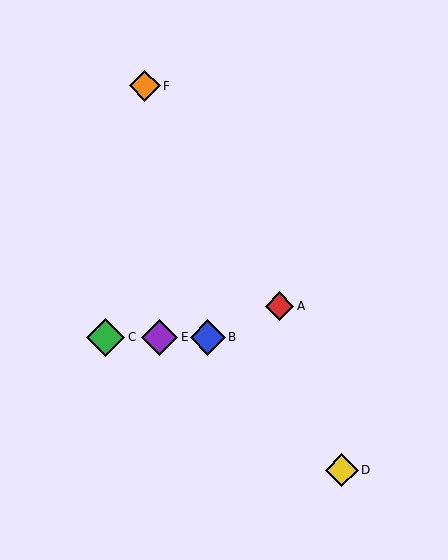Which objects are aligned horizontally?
Objects B, C, E are aligned horizontally.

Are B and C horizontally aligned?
Yes, both are at y≈337.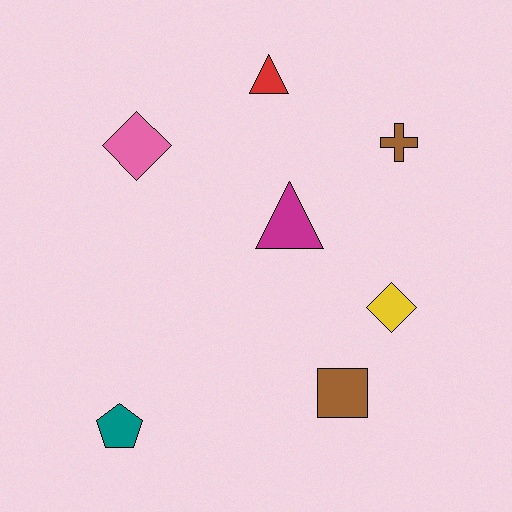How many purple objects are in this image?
There are no purple objects.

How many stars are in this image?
There are no stars.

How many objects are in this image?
There are 7 objects.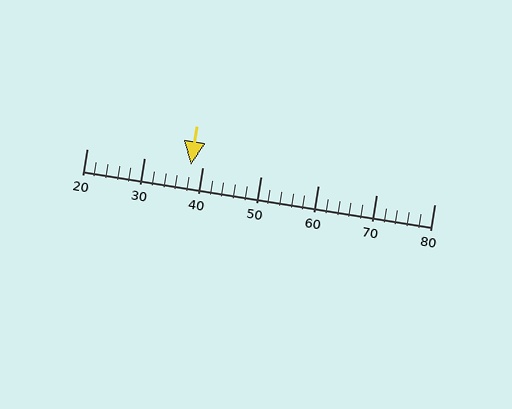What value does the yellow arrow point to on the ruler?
The yellow arrow points to approximately 38.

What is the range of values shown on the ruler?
The ruler shows values from 20 to 80.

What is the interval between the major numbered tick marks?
The major tick marks are spaced 10 units apart.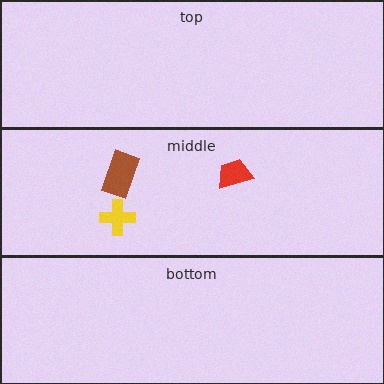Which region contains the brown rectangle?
The middle region.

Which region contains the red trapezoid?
The middle region.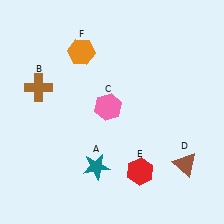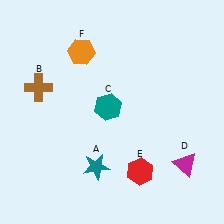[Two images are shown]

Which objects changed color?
C changed from pink to teal. D changed from brown to magenta.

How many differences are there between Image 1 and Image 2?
There are 2 differences between the two images.